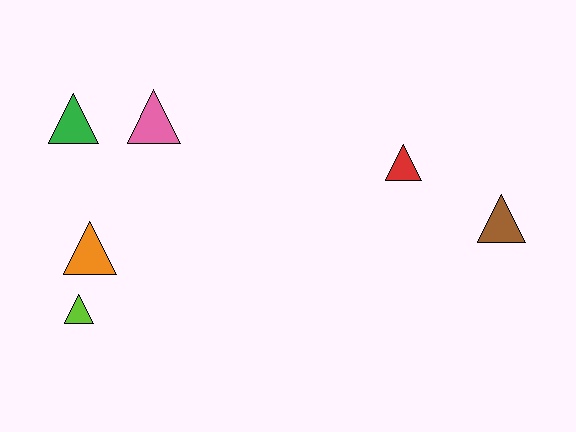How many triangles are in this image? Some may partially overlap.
There are 6 triangles.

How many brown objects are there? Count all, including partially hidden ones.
There is 1 brown object.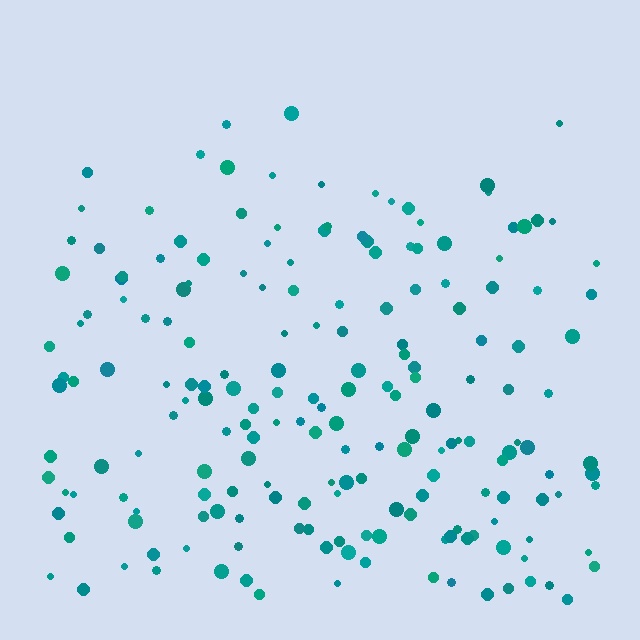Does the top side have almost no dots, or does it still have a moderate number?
Still a moderate number, just noticeably fewer than the bottom.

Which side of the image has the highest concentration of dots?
The bottom.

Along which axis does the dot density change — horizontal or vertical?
Vertical.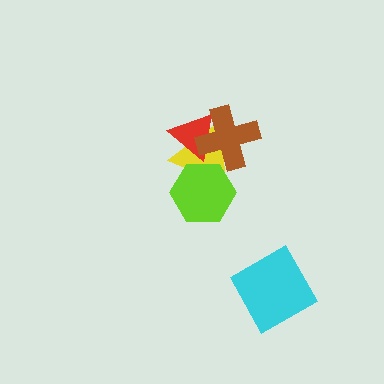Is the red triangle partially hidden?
Yes, it is partially covered by another shape.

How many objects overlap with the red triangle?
2 objects overlap with the red triangle.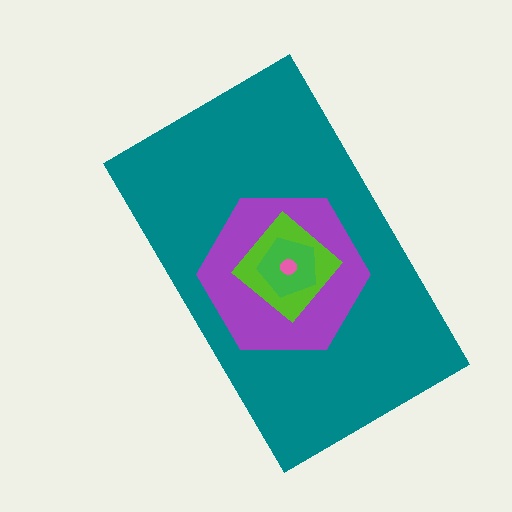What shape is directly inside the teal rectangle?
The purple hexagon.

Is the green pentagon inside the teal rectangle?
Yes.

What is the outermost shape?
The teal rectangle.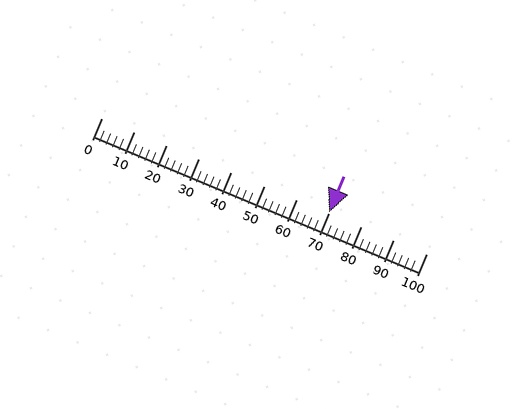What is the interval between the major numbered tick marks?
The major tick marks are spaced 10 units apart.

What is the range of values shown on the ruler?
The ruler shows values from 0 to 100.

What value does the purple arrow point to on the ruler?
The purple arrow points to approximately 70.